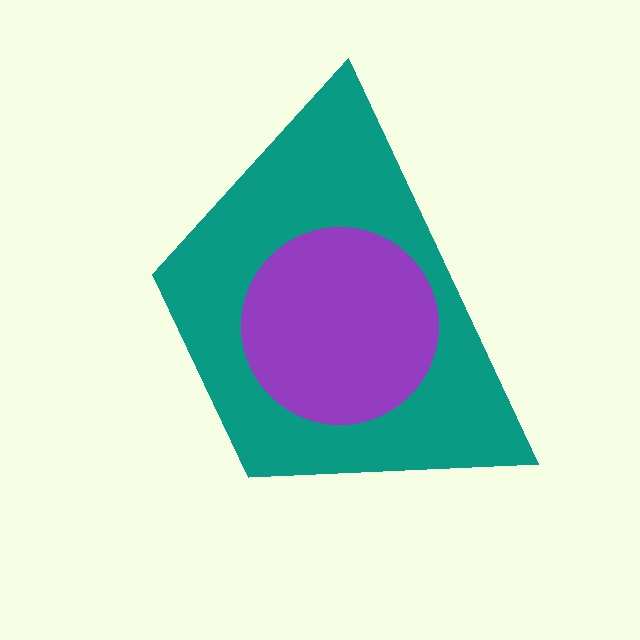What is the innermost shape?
The purple circle.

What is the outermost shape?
The teal trapezoid.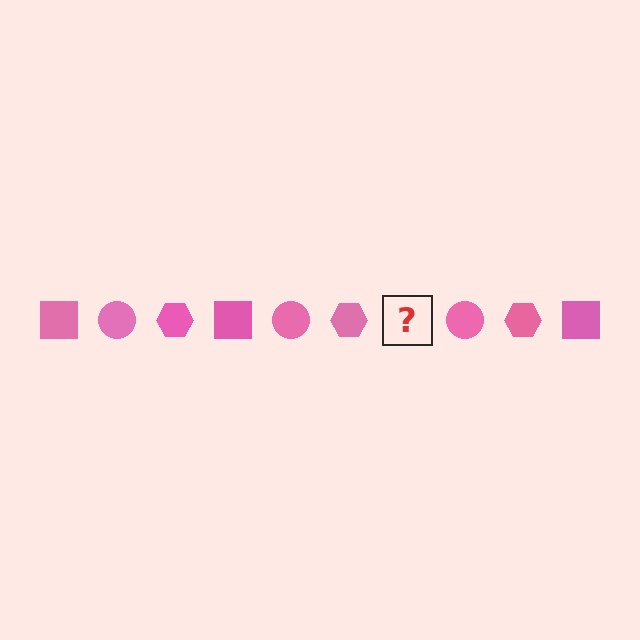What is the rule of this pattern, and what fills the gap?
The rule is that the pattern cycles through square, circle, hexagon shapes in pink. The gap should be filled with a pink square.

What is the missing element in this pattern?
The missing element is a pink square.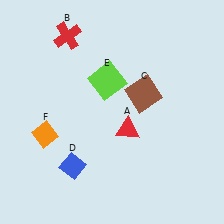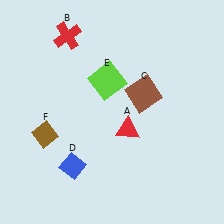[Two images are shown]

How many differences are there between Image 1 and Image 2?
There is 1 difference between the two images.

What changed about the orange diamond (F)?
In Image 1, F is orange. In Image 2, it changed to brown.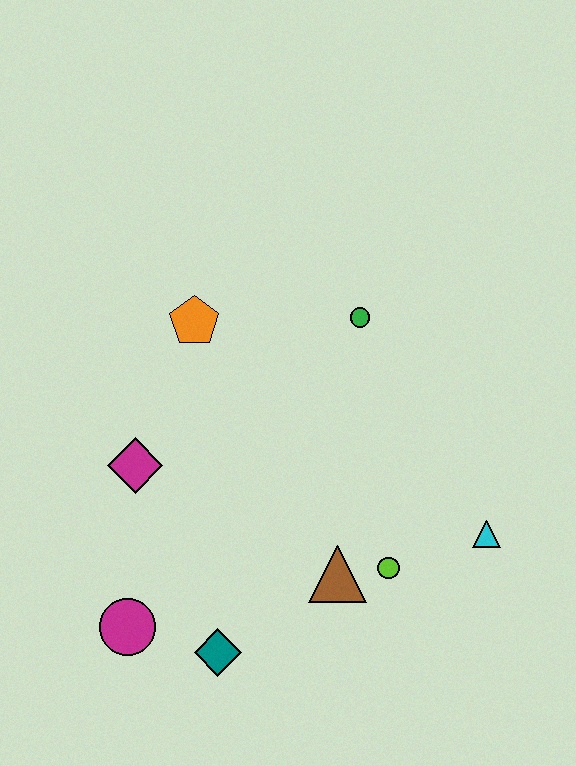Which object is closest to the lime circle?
The brown triangle is closest to the lime circle.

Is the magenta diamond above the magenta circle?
Yes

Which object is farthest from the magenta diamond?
The cyan triangle is farthest from the magenta diamond.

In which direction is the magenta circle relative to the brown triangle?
The magenta circle is to the left of the brown triangle.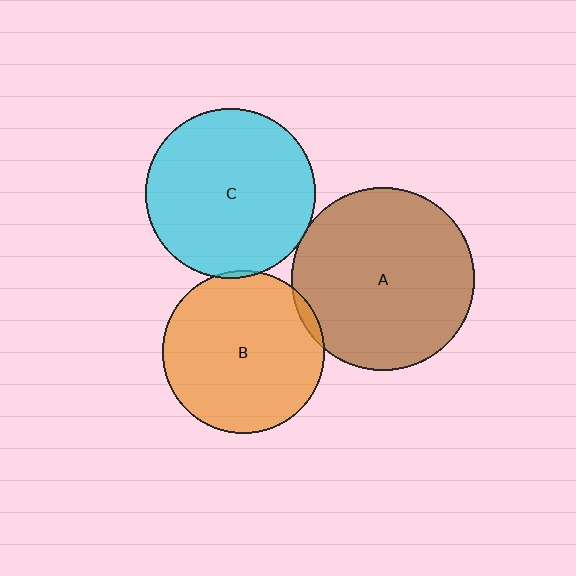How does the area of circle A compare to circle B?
Approximately 1.3 times.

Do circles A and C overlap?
Yes.